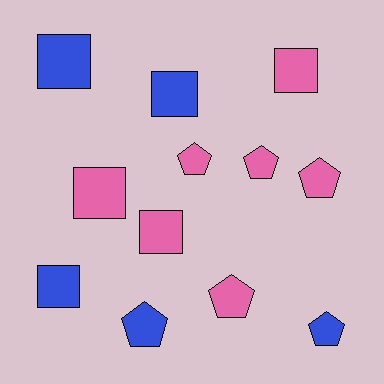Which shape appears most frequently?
Pentagon, with 6 objects.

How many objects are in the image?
There are 12 objects.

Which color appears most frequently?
Pink, with 7 objects.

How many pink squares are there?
There are 3 pink squares.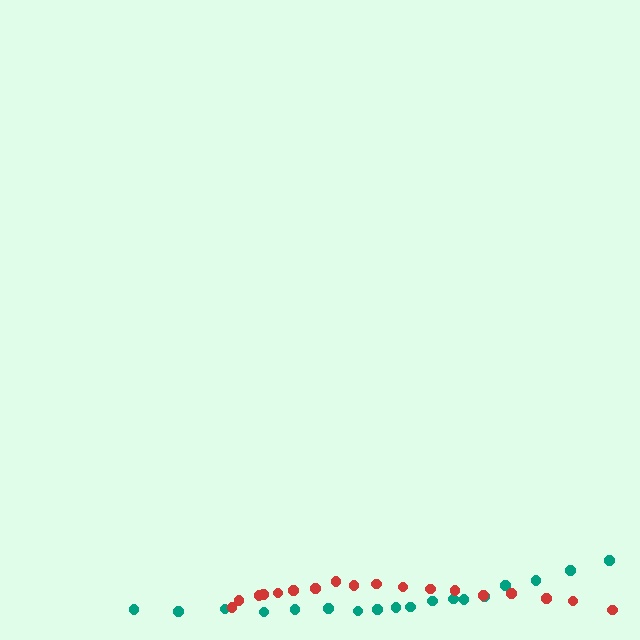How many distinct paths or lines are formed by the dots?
There are 2 distinct paths.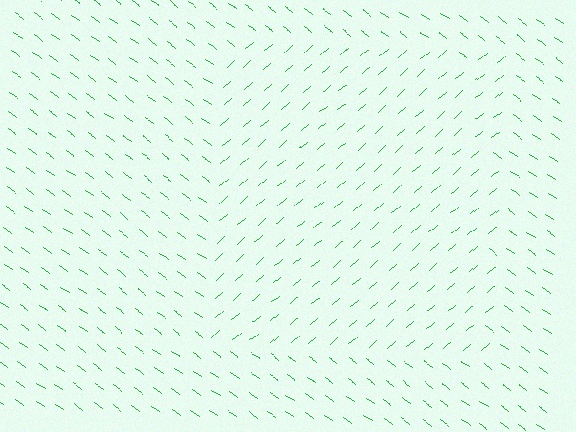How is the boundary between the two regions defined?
The boundary is defined purely by a change in line orientation (approximately 77 degrees difference). All lines are the same color and thickness.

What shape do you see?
I see a rectangle.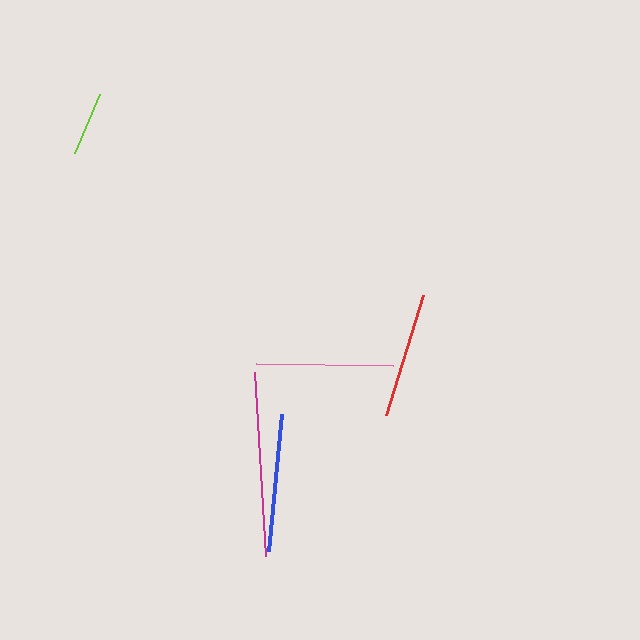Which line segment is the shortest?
The lime line is the shortest at approximately 64 pixels.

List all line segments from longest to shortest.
From longest to shortest: magenta, blue, pink, red, lime.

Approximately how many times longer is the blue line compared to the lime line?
The blue line is approximately 2.1 times the length of the lime line.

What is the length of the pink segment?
The pink segment is approximately 137 pixels long.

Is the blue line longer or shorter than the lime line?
The blue line is longer than the lime line.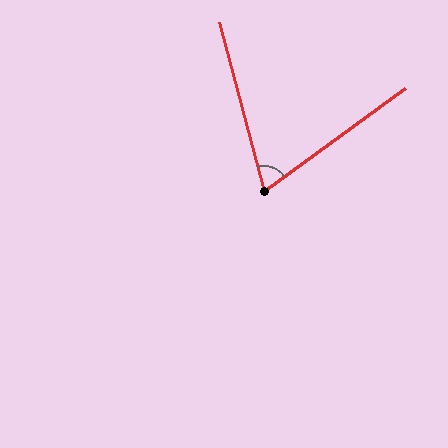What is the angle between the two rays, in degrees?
Approximately 69 degrees.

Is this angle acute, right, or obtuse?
It is acute.